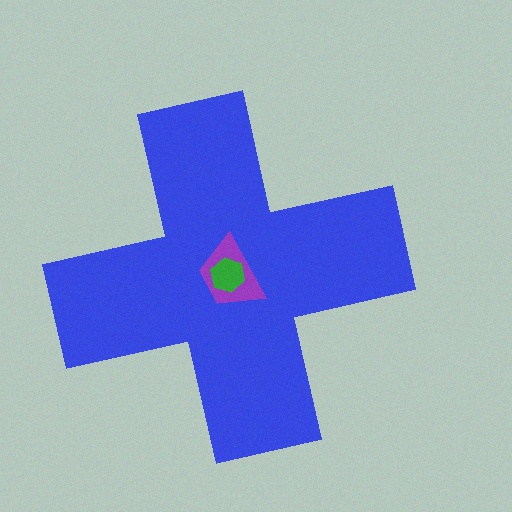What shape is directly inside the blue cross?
The purple trapezoid.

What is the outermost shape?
The blue cross.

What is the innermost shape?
The green hexagon.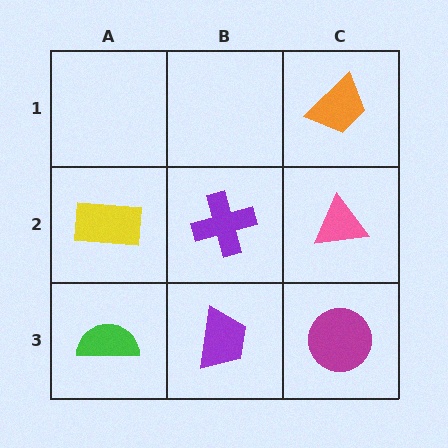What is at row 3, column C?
A magenta circle.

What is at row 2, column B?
A purple cross.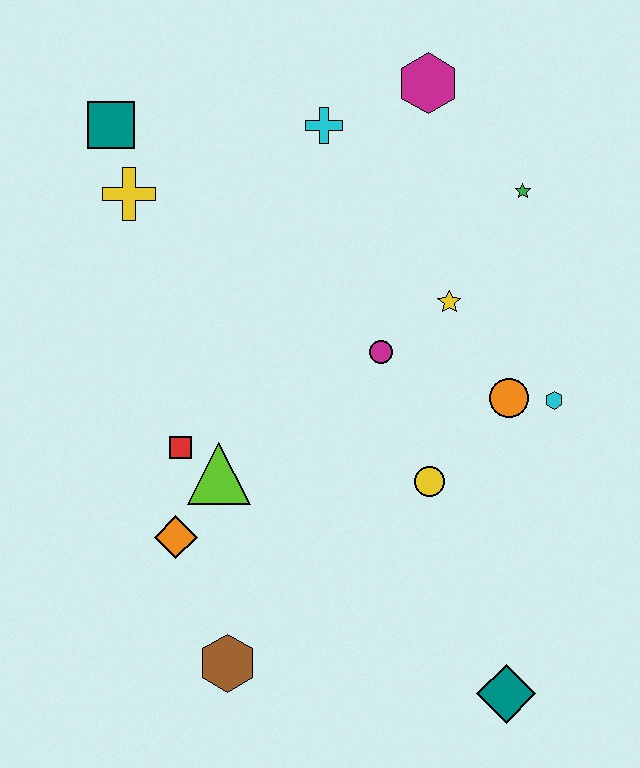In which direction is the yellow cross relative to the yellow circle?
The yellow cross is to the left of the yellow circle.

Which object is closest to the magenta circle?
The yellow star is closest to the magenta circle.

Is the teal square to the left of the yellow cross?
Yes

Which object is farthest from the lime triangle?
The magenta hexagon is farthest from the lime triangle.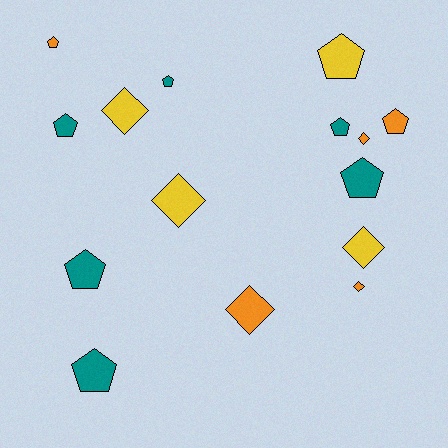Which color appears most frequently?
Teal, with 6 objects.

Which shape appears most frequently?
Pentagon, with 9 objects.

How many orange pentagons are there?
There are 2 orange pentagons.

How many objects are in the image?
There are 15 objects.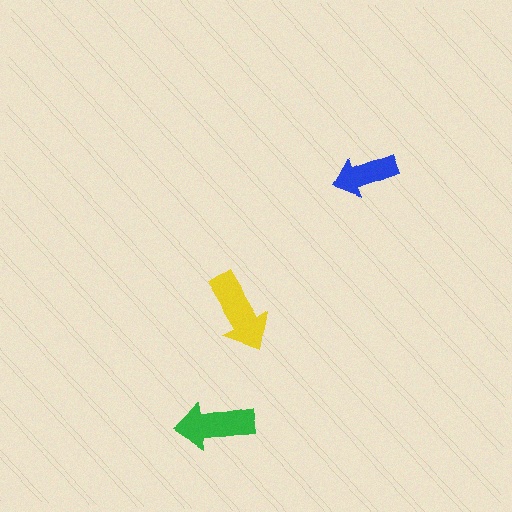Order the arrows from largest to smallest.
the yellow one, the green one, the blue one.